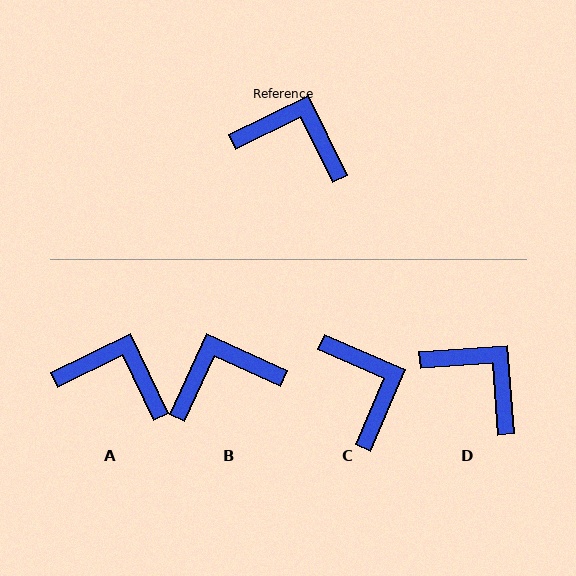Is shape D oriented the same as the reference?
No, it is off by about 22 degrees.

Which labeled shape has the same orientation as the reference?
A.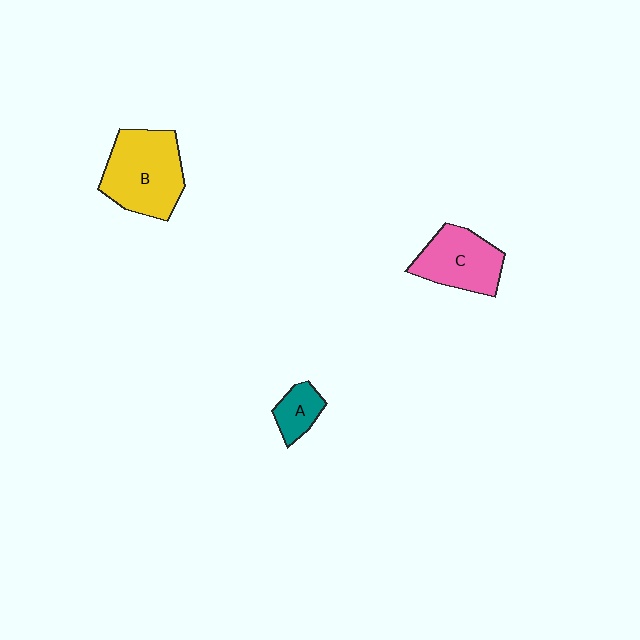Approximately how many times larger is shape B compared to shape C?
Approximately 1.3 times.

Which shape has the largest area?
Shape B (yellow).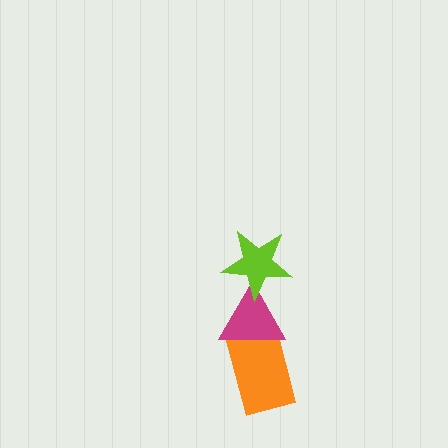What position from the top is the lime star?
The lime star is 1st from the top.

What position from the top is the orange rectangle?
The orange rectangle is 3rd from the top.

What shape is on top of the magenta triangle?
The lime star is on top of the magenta triangle.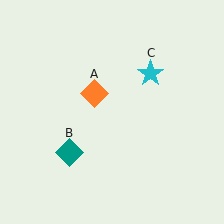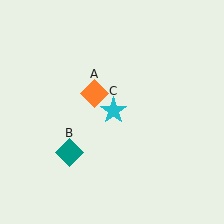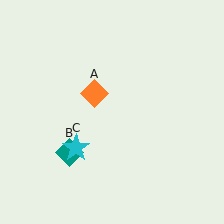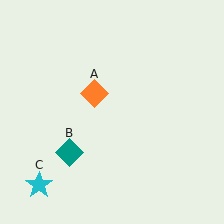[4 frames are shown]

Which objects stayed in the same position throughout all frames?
Orange diamond (object A) and teal diamond (object B) remained stationary.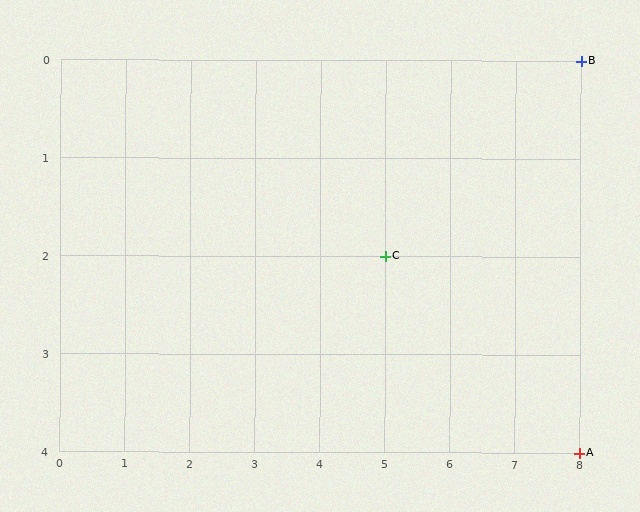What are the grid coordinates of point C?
Point C is at grid coordinates (5, 2).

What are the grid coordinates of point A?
Point A is at grid coordinates (8, 4).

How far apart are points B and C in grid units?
Points B and C are 3 columns and 2 rows apart (about 3.6 grid units diagonally).